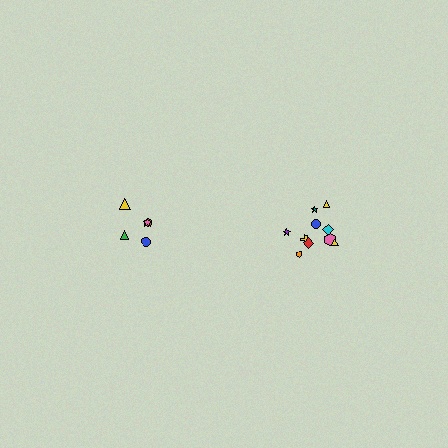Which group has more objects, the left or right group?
The right group.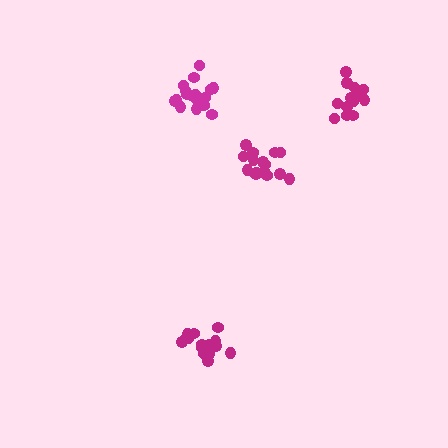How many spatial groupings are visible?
There are 4 spatial groupings.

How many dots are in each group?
Group 1: 15 dots, Group 2: 15 dots, Group 3: 13 dots, Group 4: 17 dots (60 total).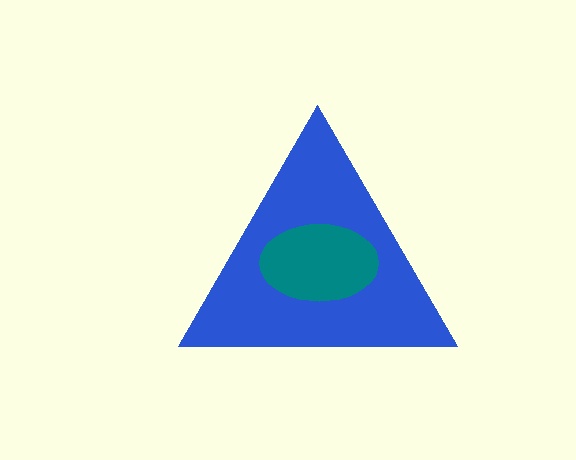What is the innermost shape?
The teal ellipse.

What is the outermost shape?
The blue triangle.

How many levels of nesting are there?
2.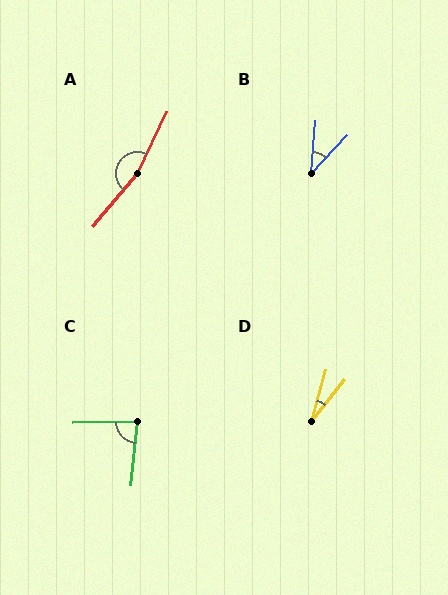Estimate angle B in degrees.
Approximately 38 degrees.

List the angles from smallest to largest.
D (24°), B (38°), C (83°), A (166°).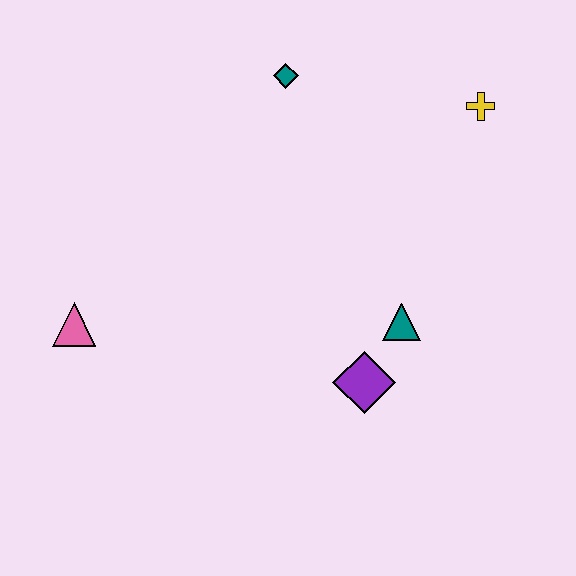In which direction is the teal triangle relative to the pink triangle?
The teal triangle is to the right of the pink triangle.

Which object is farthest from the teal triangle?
The pink triangle is farthest from the teal triangle.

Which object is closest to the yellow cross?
The teal diamond is closest to the yellow cross.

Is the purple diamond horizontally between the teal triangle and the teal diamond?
Yes